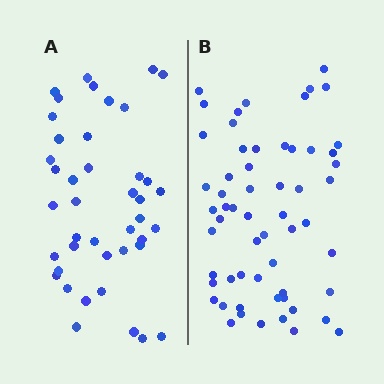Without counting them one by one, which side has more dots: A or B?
Region B (the right region) has more dots.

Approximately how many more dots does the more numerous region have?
Region B has approximately 15 more dots than region A.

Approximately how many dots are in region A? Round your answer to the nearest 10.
About 40 dots. (The exact count is 42, which rounds to 40.)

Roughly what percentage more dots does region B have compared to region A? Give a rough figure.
About 40% more.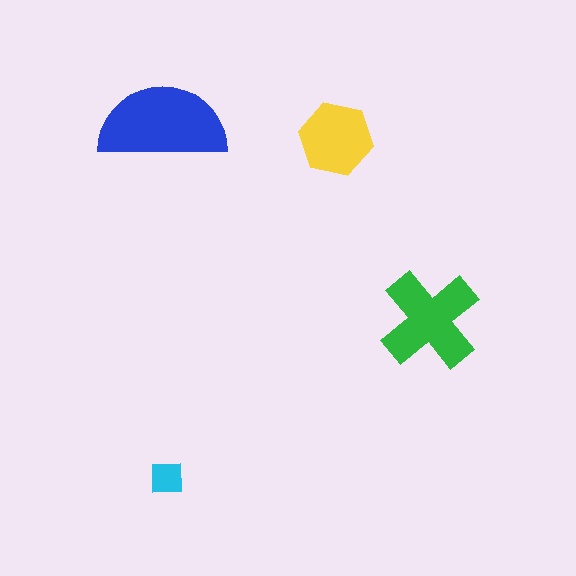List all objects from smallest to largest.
The cyan square, the yellow hexagon, the green cross, the blue semicircle.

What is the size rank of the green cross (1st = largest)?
2nd.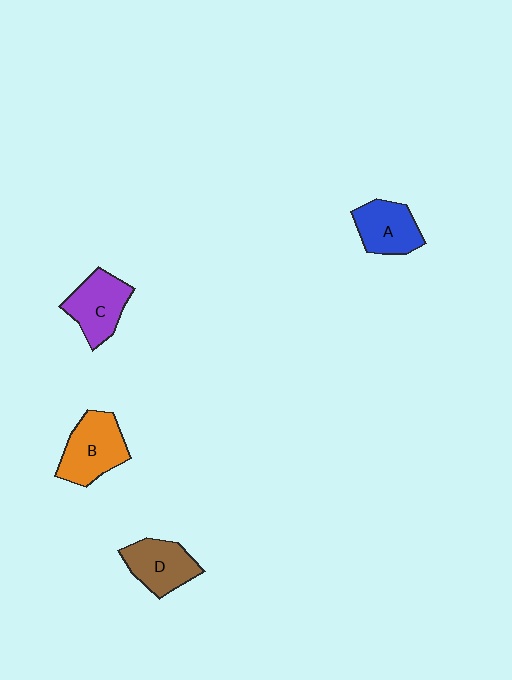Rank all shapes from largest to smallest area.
From largest to smallest: B (orange), C (purple), D (brown), A (blue).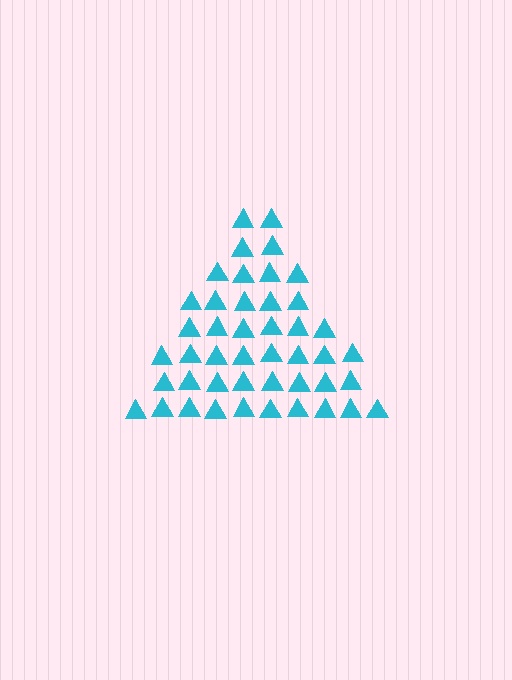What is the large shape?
The large shape is a triangle.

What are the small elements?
The small elements are triangles.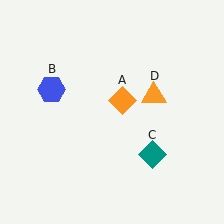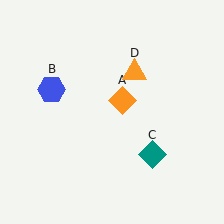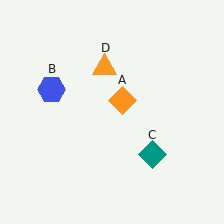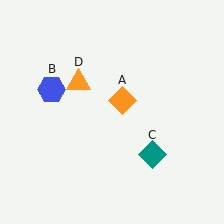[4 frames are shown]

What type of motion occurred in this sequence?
The orange triangle (object D) rotated counterclockwise around the center of the scene.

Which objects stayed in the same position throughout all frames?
Orange diamond (object A) and blue hexagon (object B) and teal diamond (object C) remained stationary.